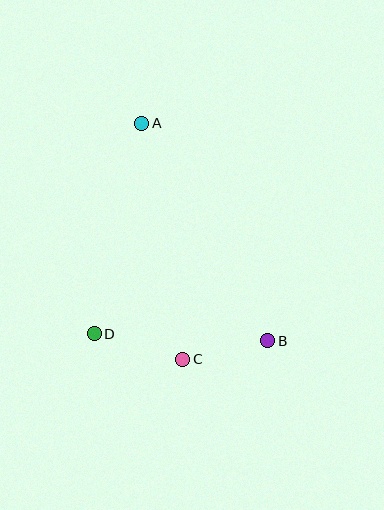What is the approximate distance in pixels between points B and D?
The distance between B and D is approximately 174 pixels.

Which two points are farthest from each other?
Points A and B are farthest from each other.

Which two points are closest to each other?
Points B and C are closest to each other.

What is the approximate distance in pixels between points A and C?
The distance between A and C is approximately 240 pixels.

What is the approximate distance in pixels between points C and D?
The distance between C and D is approximately 92 pixels.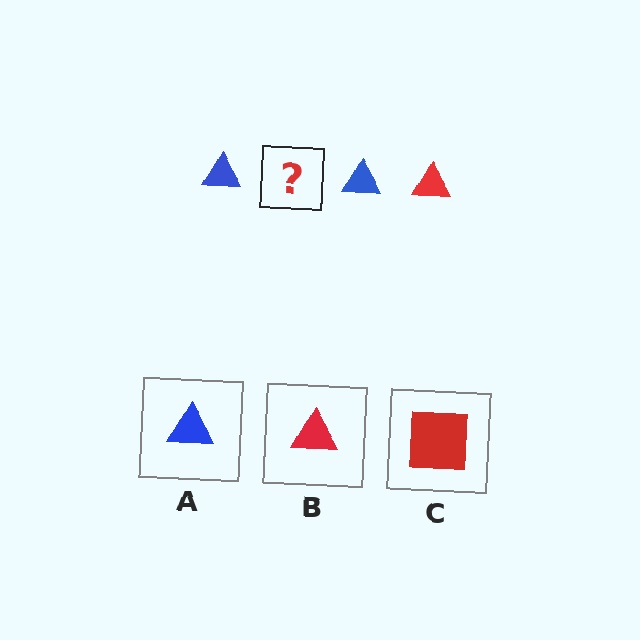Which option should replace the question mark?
Option B.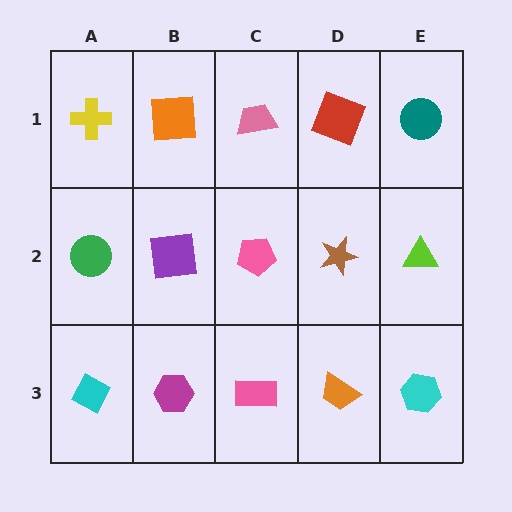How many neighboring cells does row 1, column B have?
3.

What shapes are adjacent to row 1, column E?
A lime triangle (row 2, column E), a red square (row 1, column D).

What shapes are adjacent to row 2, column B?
An orange square (row 1, column B), a magenta hexagon (row 3, column B), a green circle (row 2, column A), a pink pentagon (row 2, column C).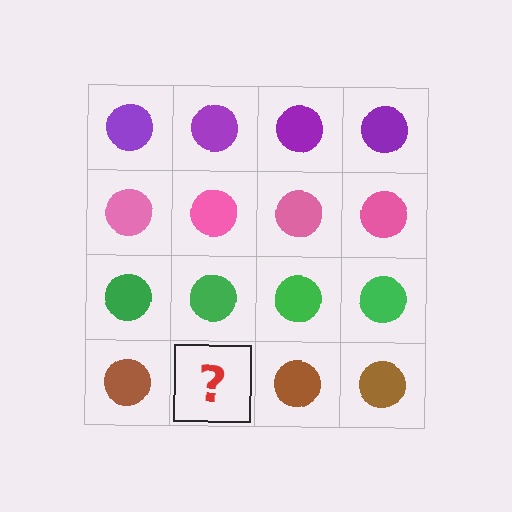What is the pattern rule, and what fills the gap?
The rule is that each row has a consistent color. The gap should be filled with a brown circle.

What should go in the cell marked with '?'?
The missing cell should contain a brown circle.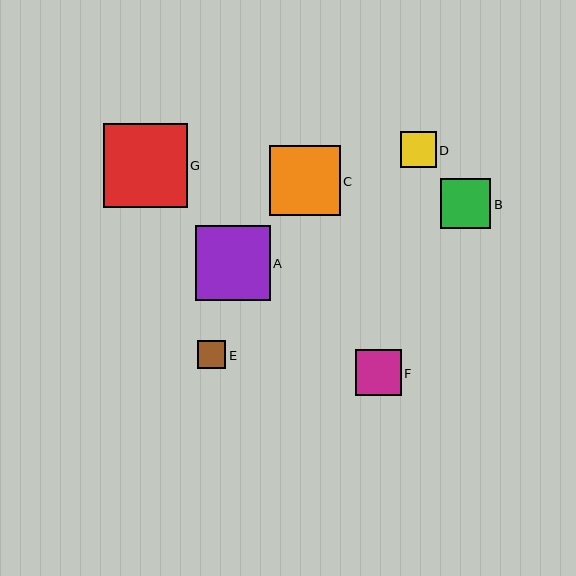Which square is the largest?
Square G is the largest with a size of approximately 84 pixels.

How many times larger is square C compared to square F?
Square C is approximately 1.6 times the size of square F.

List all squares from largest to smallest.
From largest to smallest: G, A, C, B, F, D, E.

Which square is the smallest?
Square E is the smallest with a size of approximately 28 pixels.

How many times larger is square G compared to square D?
Square G is approximately 2.3 times the size of square D.